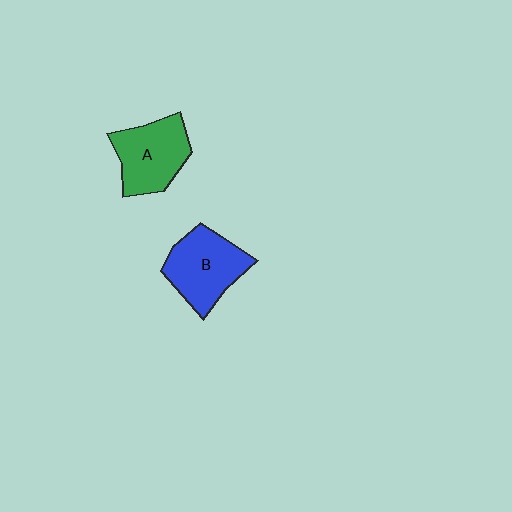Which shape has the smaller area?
Shape A (green).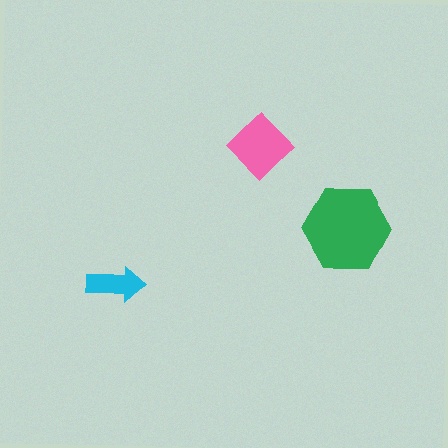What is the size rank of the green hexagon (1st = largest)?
1st.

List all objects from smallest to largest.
The cyan arrow, the pink diamond, the green hexagon.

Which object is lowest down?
The cyan arrow is bottommost.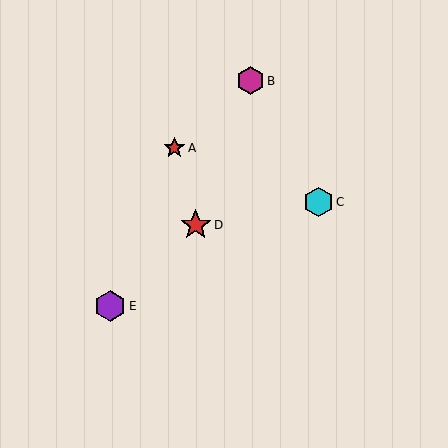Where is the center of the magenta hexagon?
The center of the magenta hexagon is at (250, 81).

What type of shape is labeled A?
Shape A is a red star.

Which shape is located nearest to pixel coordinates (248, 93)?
The magenta hexagon (labeled B) at (250, 81) is nearest to that location.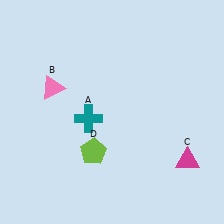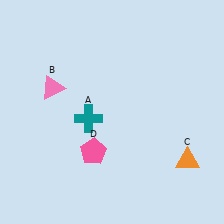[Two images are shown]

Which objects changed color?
C changed from magenta to orange. D changed from lime to pink.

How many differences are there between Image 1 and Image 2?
There are 2 differences between the two images.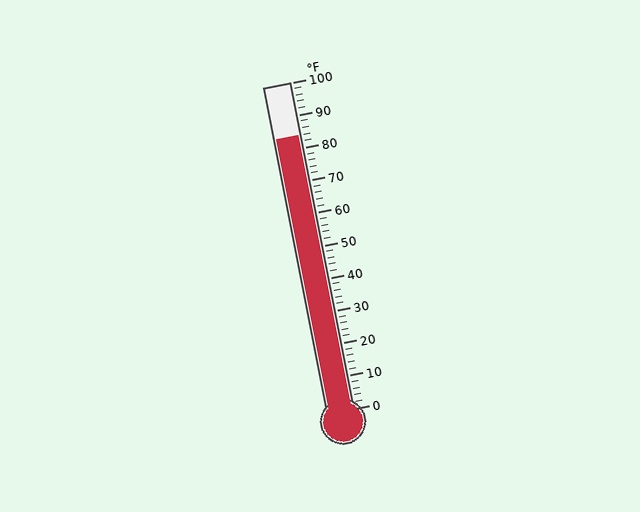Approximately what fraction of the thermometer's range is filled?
The thermometer is filled to approximately 85% of its range.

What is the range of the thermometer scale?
The thermometer scale ranges from 0°F to 100°F.